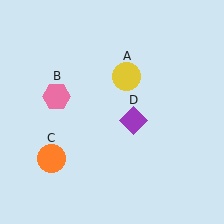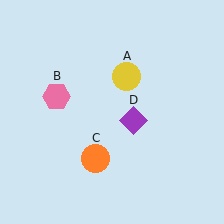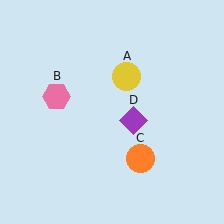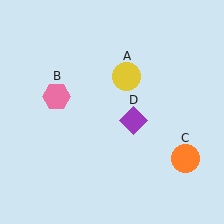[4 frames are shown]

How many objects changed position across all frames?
1 object changed position: orange circle (object C).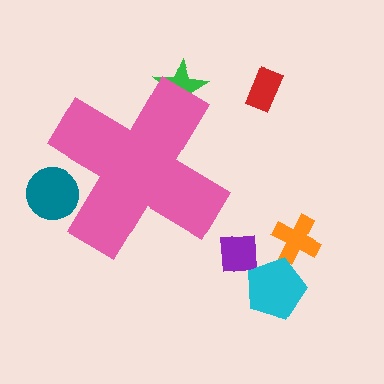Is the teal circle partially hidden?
Yes, the teal circle is partially hidden behind the pink cross.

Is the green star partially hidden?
Yes, the green star is partially hidden behind the pink cross.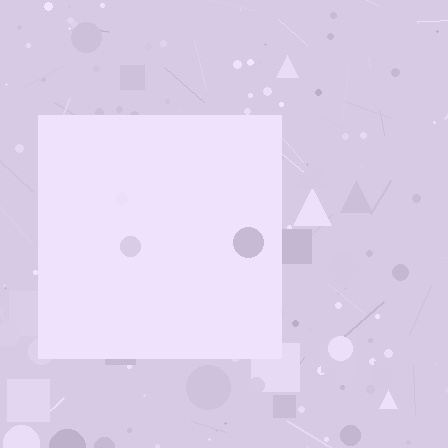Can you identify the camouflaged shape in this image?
The camouflaged shape is a square.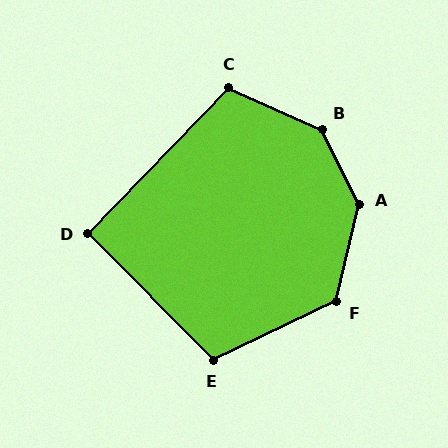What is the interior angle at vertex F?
Approximately 129 degrees (obtuse).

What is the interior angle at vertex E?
Approximately 109 degrees (obtuse).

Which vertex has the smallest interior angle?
D, at approximately 91 degrees.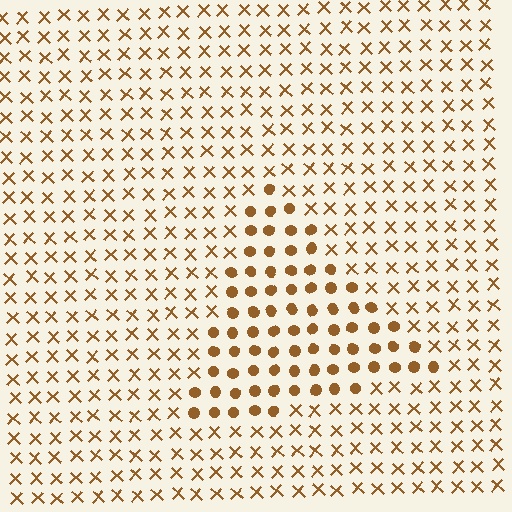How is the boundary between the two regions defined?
The boundary is defined by a change in element shape: circles inside vs. X marks outside. All elements share the same color and spacing.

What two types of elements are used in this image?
The image uses circles inside the triangle region and X marks outside it.